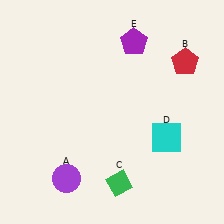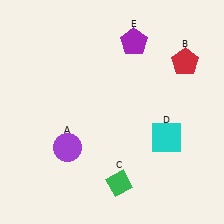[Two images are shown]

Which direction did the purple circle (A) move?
The purple circle (A) moved up.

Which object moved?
The purple circle (A) moved up.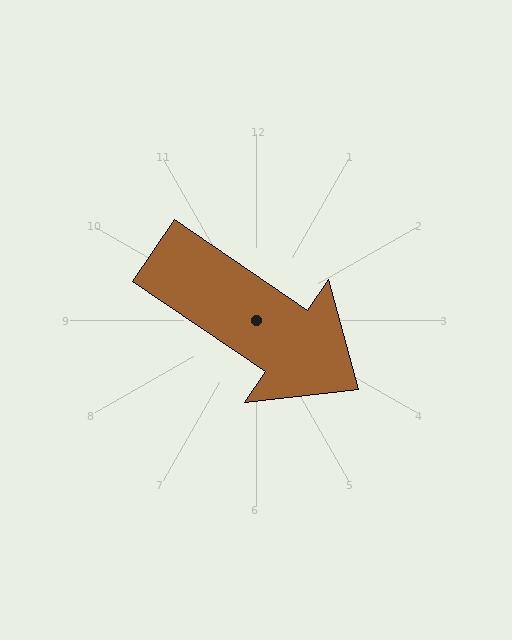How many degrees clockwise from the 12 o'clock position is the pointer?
Approximately 124 degrees.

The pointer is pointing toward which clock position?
Roughly 4 o'clock.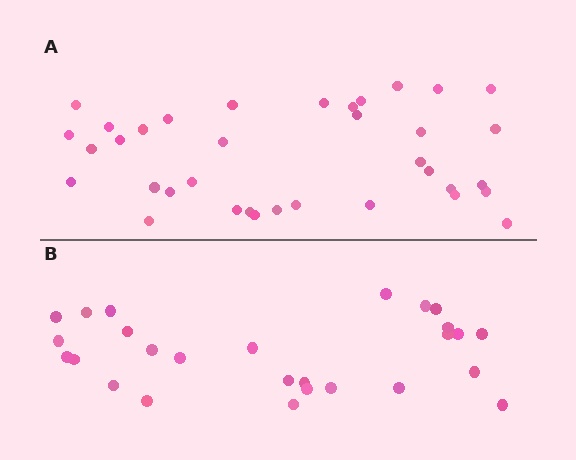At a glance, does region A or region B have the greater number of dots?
Region A (the top region) has more dots.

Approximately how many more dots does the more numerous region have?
Region A has roughly 8 or so more dots than region B.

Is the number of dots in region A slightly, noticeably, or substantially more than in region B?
Region A has noticeably more, but not dramatically so. The ratio is roughly 1.3 to 1.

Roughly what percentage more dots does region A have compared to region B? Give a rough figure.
About 35% more.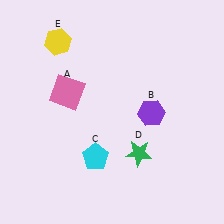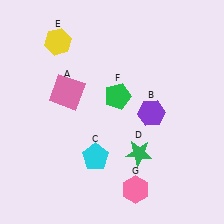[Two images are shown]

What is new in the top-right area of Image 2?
A green pentagon (F) was added in the top-right area of Image 2.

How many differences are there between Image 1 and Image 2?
There are 2 differences between the two images.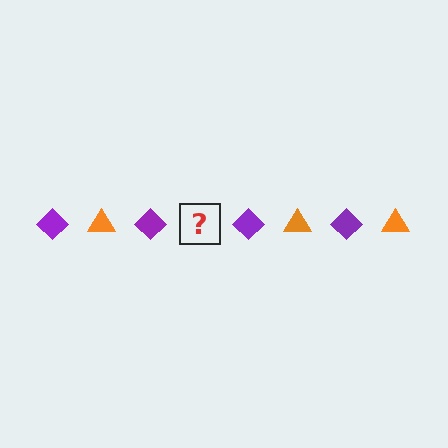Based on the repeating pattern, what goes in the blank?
The blank should be an orange triangle.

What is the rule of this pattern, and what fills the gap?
The rule is that the pattern alternates between purple diamond and orange triangle. The gap should be filled with an orange triangle.